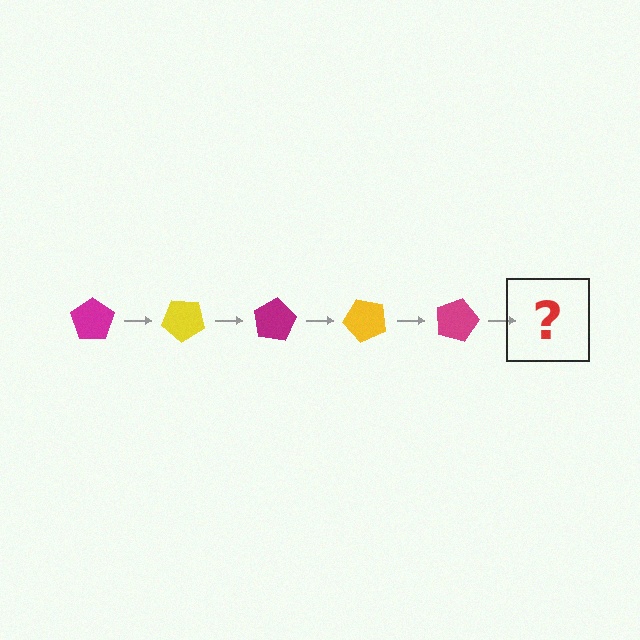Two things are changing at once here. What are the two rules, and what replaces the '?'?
The two rules are that it rotates 40 degrees each step and the color cycles through magenta and yellow. The '?' should be a yellow pentagon, rotated 200 degrees from the start.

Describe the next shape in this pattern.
It should be a yellow pentagon, rotated 200 degrees from the start.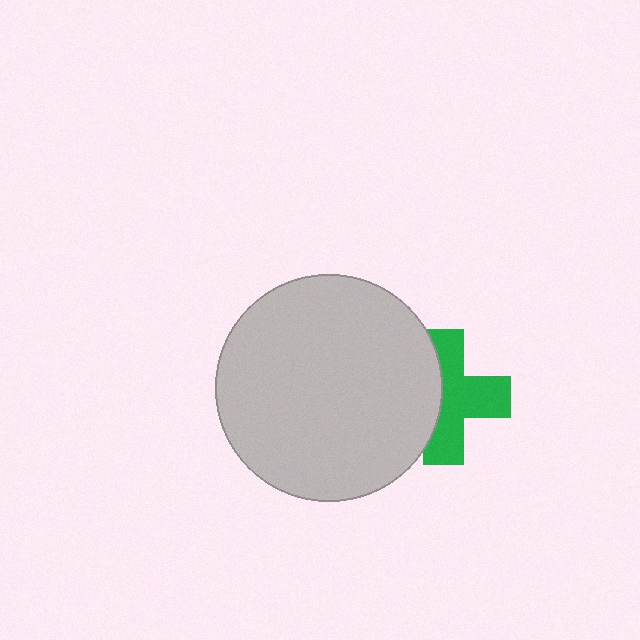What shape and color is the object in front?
The object in front is a light gray circle.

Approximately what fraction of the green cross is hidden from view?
Roughly 39% of the green cross is hidden behind the light gray circle.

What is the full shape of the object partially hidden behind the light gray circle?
The partially hidden object is a green cross.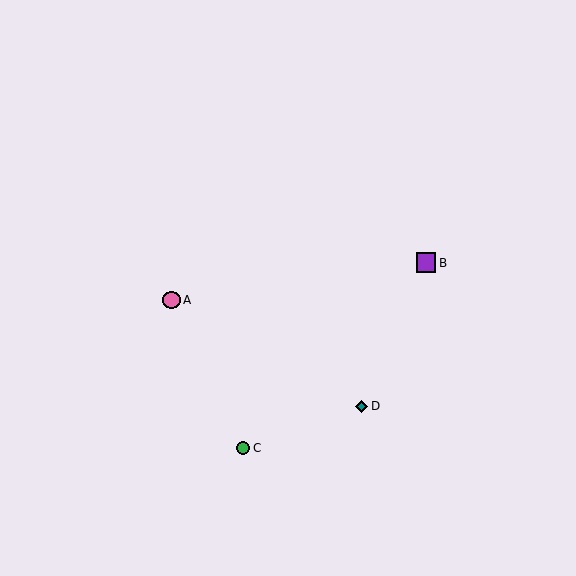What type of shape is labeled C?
Shape C is a green circle.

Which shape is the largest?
The purple square (labeled B) is the largest.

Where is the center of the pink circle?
The center of the pink circle is at (171, 300).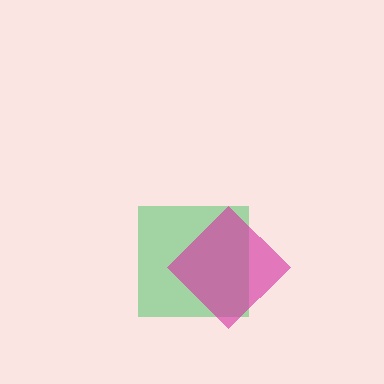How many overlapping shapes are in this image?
There are 2 overlapping shapes in the image.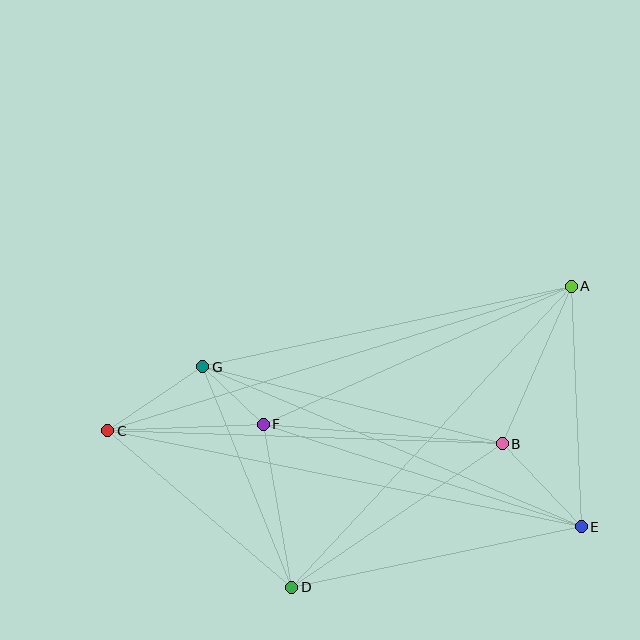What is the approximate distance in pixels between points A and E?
The distance between A and E is approximately 241 pixels.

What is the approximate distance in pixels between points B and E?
The distance between B and E is approximately 114 pixels.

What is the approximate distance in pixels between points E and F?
The distance between E and F is approximately 334 pixels.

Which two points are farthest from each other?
Points A and C are farthest from each other.